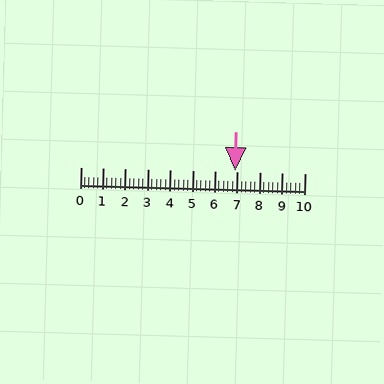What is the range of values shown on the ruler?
The ruler shows values from 0 to 10.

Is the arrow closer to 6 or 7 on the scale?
The arrow is closer to 7.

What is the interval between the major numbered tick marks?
The major tick marks are spaced 1 units apart.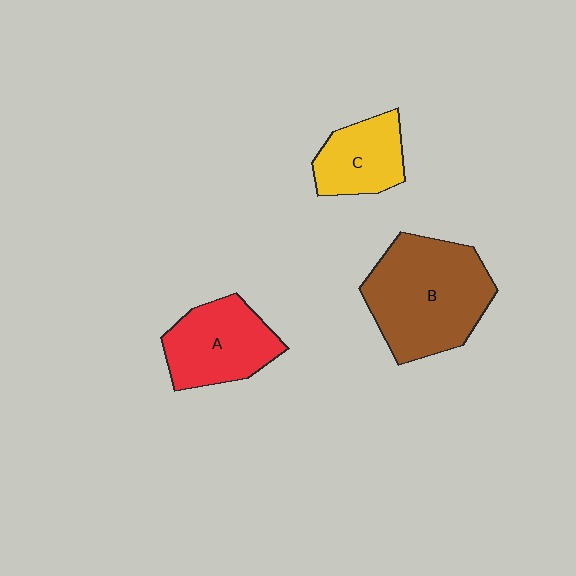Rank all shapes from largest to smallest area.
From largest to smallest: B (brown), A (red), C (yellow).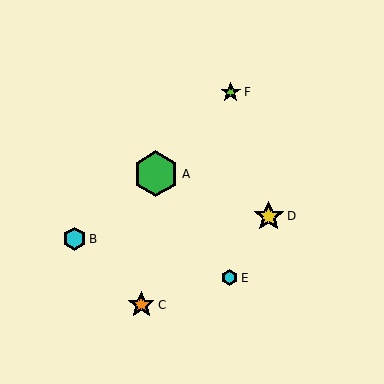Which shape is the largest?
The green hexagon (labeled A) is the largest.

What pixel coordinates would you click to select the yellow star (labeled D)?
Click at (269, 216) to select the yellow star D.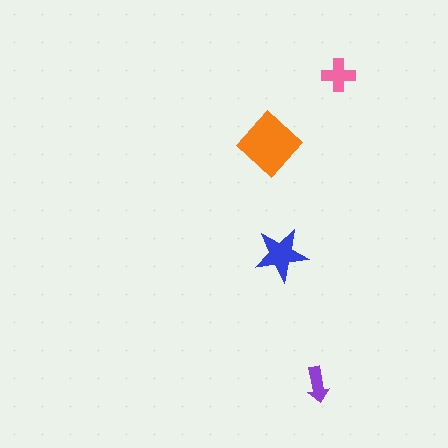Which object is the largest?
The orange diamond.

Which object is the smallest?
The purple arrow.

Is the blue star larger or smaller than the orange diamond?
Smaller.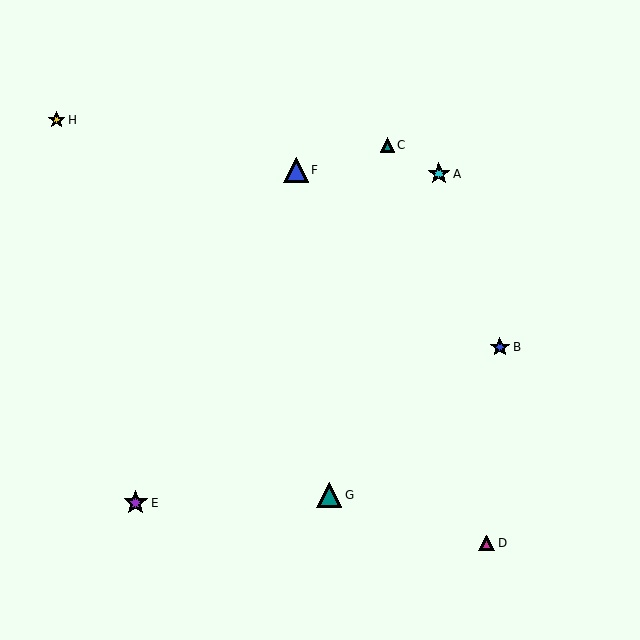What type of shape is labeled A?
Shape A is a cyan star.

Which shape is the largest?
The teal triangle (labeled G) is the largest.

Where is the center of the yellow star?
The center of the yellow star is at (57, 120).